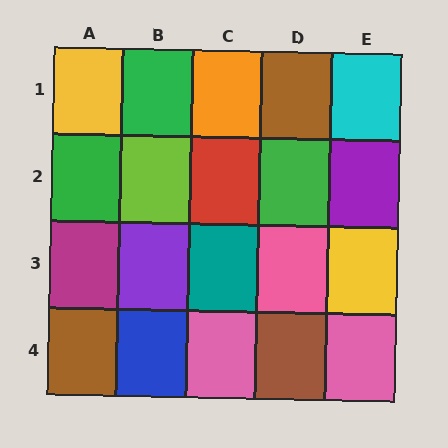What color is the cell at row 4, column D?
Brown.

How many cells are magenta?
1 cell is magenta.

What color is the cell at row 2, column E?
Purple.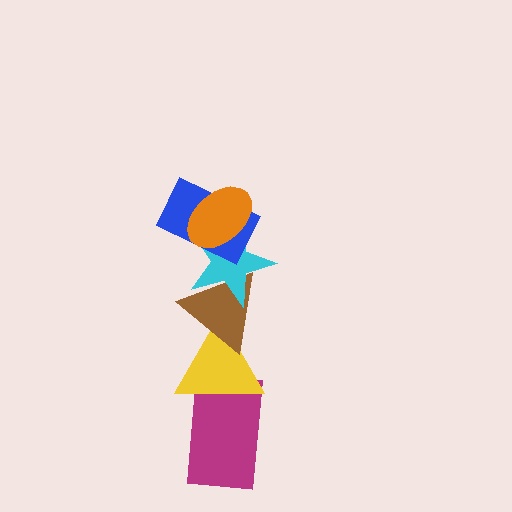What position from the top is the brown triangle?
The brown triangle is 4th from the top.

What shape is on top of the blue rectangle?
The orange ellipse is on top of the blue rectangle.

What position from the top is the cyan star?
The cyan star is 3rd from the top.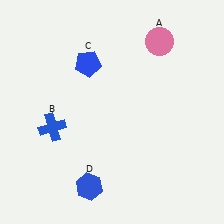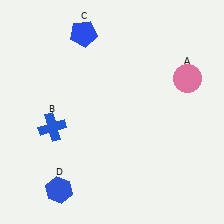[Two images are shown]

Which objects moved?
The objects that moved are: the pink circle (A), the blue pentagon (C), the blue hexagon (D).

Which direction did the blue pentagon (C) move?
The blue pentagon (C) moved up.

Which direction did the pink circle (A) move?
The pink circle (A) moved down.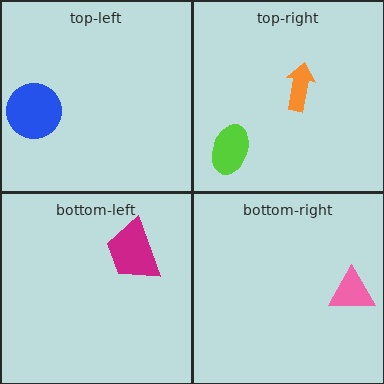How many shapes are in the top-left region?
1.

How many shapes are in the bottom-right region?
1.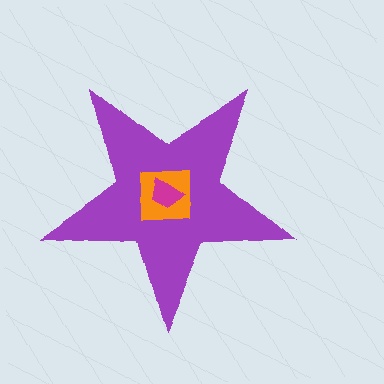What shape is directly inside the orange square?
The magenta trapezoid.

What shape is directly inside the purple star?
The orange square.